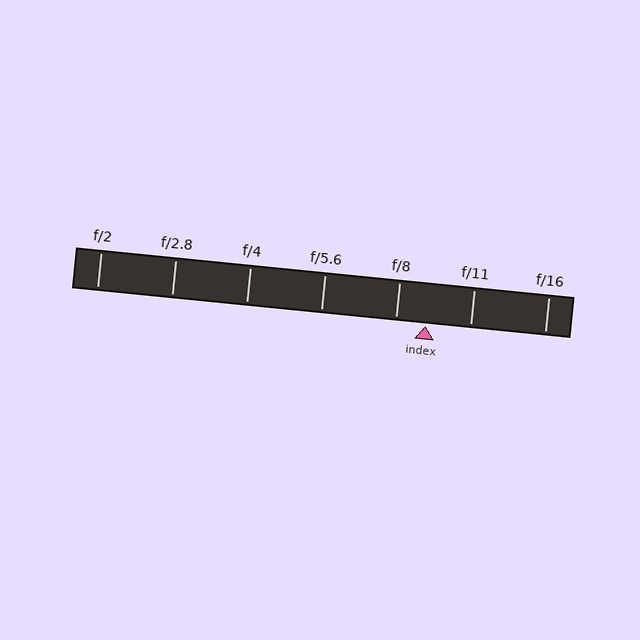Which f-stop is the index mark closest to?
The index mark is closest to f/8.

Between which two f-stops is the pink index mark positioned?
The index mark is between f/8 and f/11.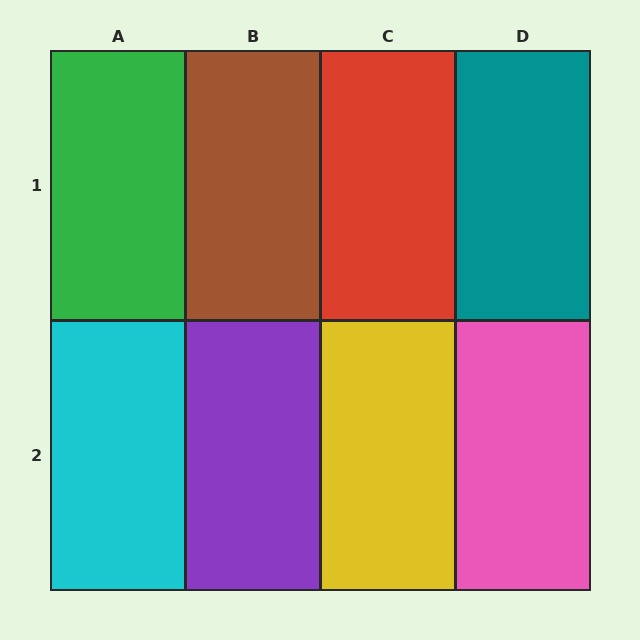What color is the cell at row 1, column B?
Brown.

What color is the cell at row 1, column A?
Green.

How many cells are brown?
1 cell is brown.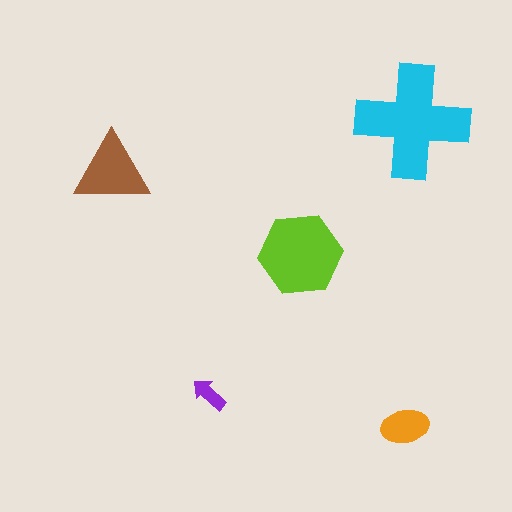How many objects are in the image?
There are 5 objects in the image.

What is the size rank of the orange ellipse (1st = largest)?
4th.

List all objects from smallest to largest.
The purple arrow, the orange ellipse, the brown triangle, the lime hexagon, the cyan cross.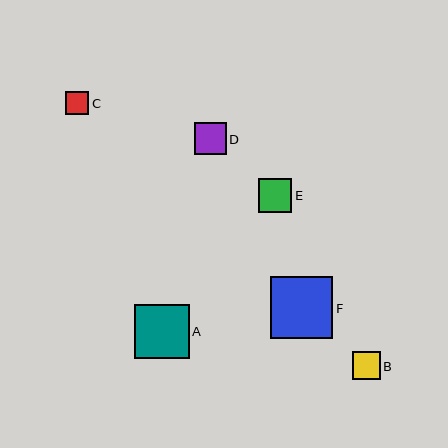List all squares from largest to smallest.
From largest to smallest: F, A, E, D, B, C.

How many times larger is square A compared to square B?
Square A is approximately 2.0 times the size of square B.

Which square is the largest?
Square F is the largest with a size of approximately 62 pixels.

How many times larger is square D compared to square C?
Square D is approximately 1.4 times the size of square C.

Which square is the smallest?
Square C is the smallest with a size of approximately 23 pixels.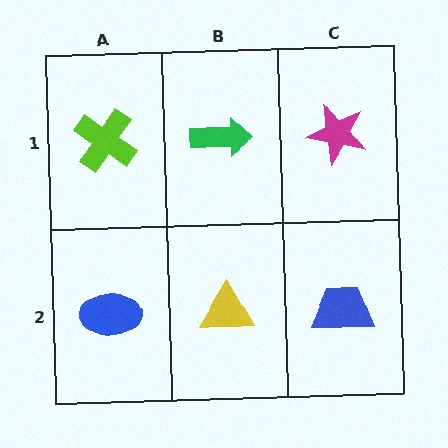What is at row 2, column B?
A yellow triangle.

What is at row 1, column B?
A green arrow.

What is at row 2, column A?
A blue ellipse.